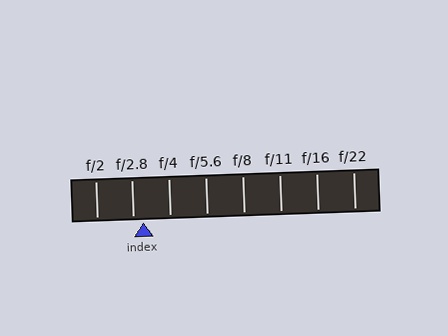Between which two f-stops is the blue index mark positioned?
The index mark is between f/2.8 and f/4.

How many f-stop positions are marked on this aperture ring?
There are 8 f-stop positions marked.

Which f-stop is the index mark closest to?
The index mark is closest to f/2.8.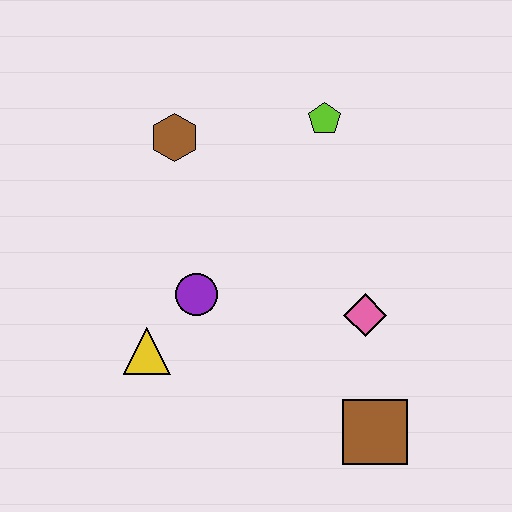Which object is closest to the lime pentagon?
The brown hexagon is closest to the lime pentagon.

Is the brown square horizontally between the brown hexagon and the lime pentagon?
No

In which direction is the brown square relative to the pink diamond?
The brown square is below the pink diamond.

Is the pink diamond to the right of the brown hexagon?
Yes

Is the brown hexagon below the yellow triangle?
No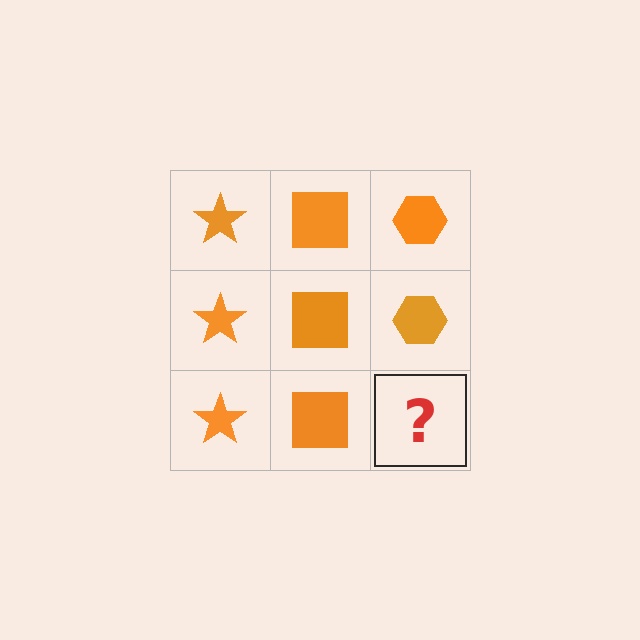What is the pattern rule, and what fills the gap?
The rule is that each column has a consistent shape. The gap should be filled with an orange hexagon.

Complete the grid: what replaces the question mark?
The question mark should be replaced with an orange hexagon.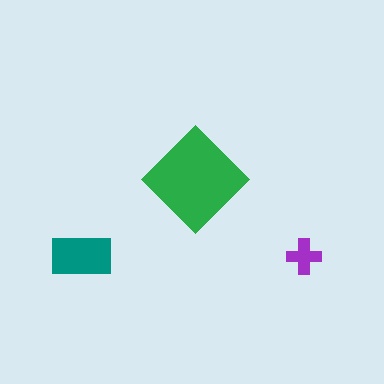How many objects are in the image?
There are 3 objects in the image.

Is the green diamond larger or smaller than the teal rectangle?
Larger.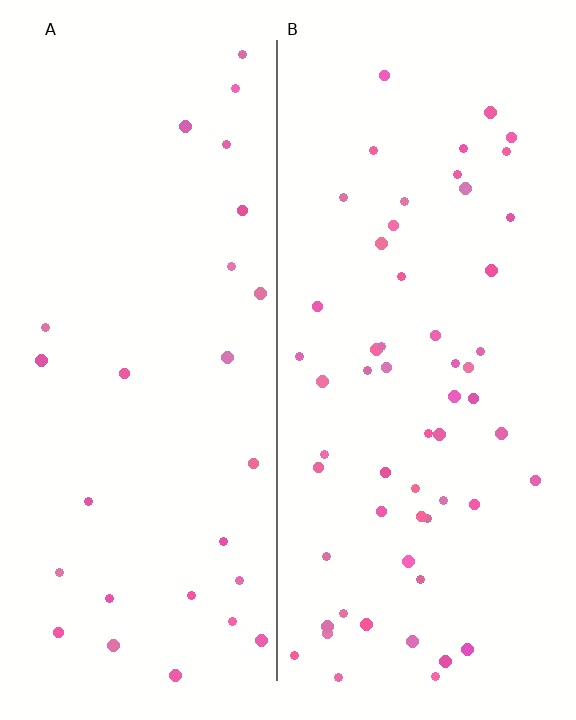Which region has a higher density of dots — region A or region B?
B (the right).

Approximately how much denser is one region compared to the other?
Approximately 2.1× — region B over region A.